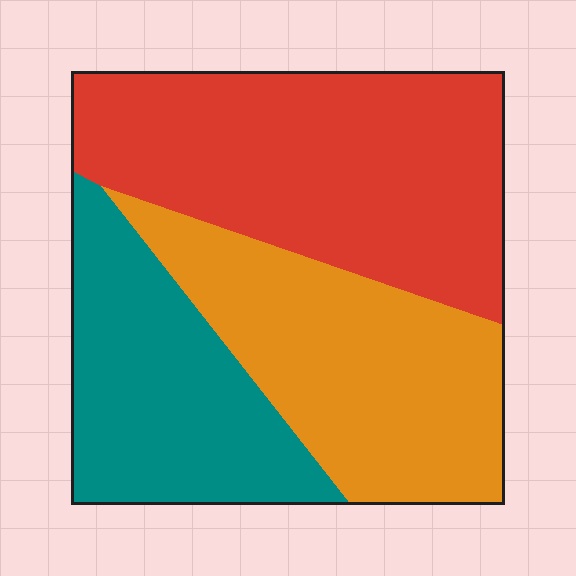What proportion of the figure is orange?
Orange takes up between a sixth and a third of the figure.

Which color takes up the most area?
Red, at roughly 40%.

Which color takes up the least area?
Teal, at roughly 25%.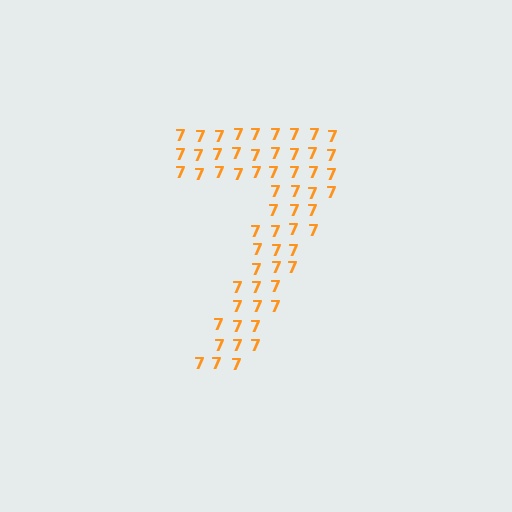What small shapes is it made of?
It is made of small digit 7's.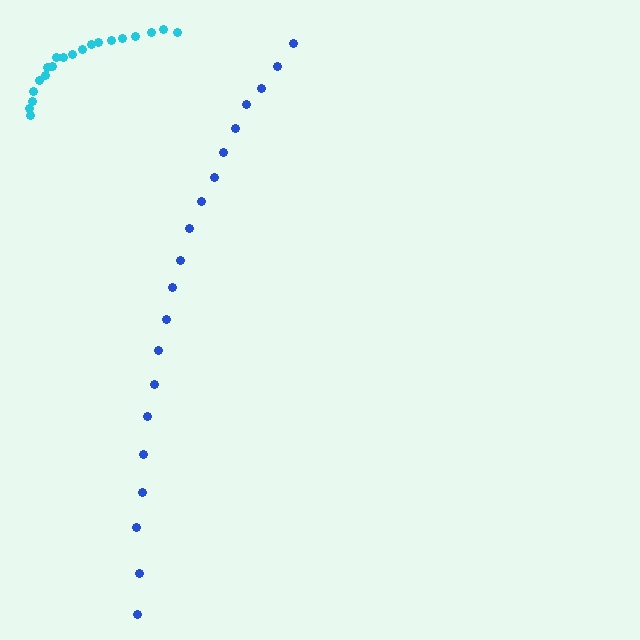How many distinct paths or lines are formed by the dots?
There are 2 distinct paths.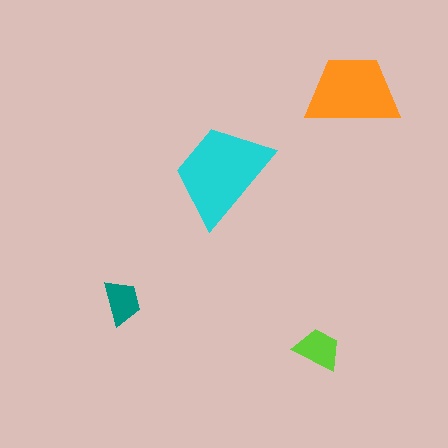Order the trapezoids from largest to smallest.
the cyan one, the orange one, the lime one, the teal one.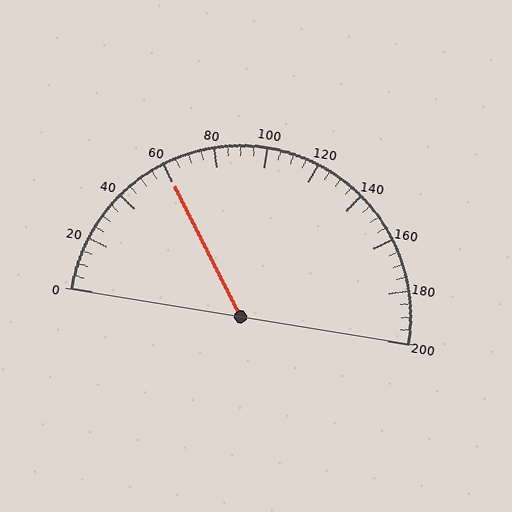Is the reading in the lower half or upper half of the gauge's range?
The reading is in the lower half of the range (0 to 200).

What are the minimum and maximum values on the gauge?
The gauge ranges from 0 to 200.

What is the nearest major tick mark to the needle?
The nearest major tick mark is 60.